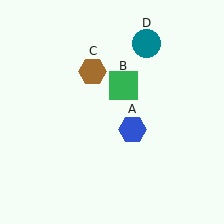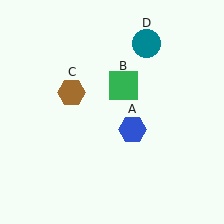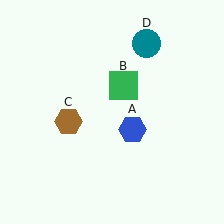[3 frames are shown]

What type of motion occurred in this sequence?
The brown hexagon (object C) rotated counterclockwise around the center of the scene.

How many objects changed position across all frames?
1 object changed position: brown hexagon (object C).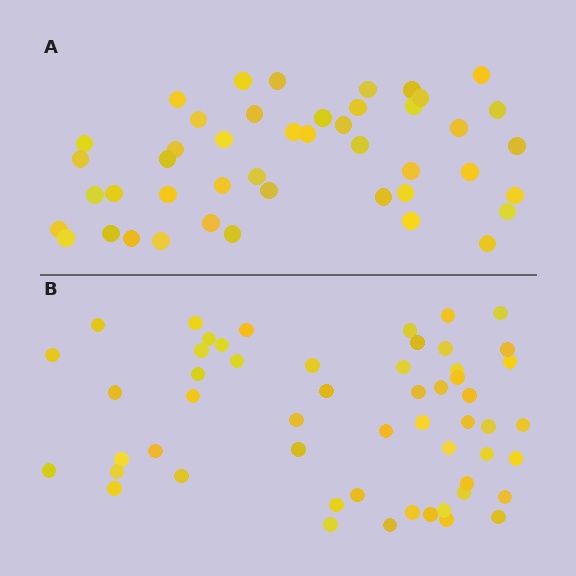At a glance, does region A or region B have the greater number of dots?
Region B (the bottom region) has more dots.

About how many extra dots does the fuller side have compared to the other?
Region B has roughly 8 or so more dots than region A.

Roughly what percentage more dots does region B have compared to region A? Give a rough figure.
About 20% more.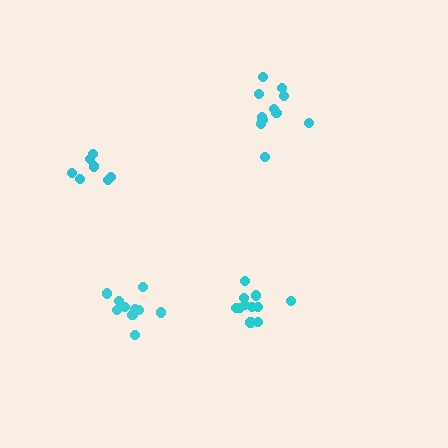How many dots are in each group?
Group 1: 10 dots, Group 2: 11 dots, Group 3: 7 dots, Group 4: 11 dots (39 total).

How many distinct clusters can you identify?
There are 4 distinct clusters.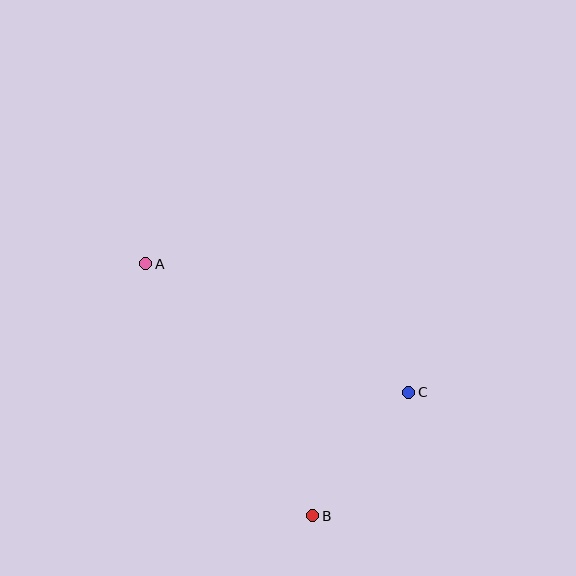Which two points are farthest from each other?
Points A and B are farthest from each other.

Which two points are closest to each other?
Points B and C are closest to each other.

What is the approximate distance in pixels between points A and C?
The distance between A and C is approximately 293 pixels.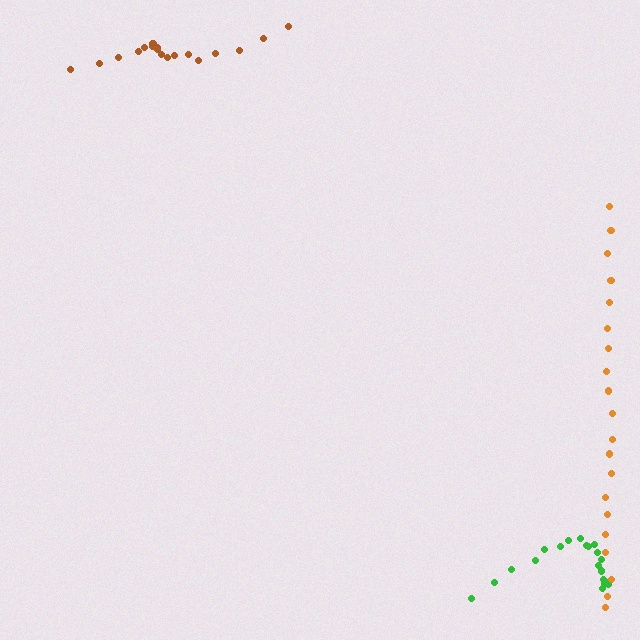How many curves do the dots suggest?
There are 3 distinct paths.